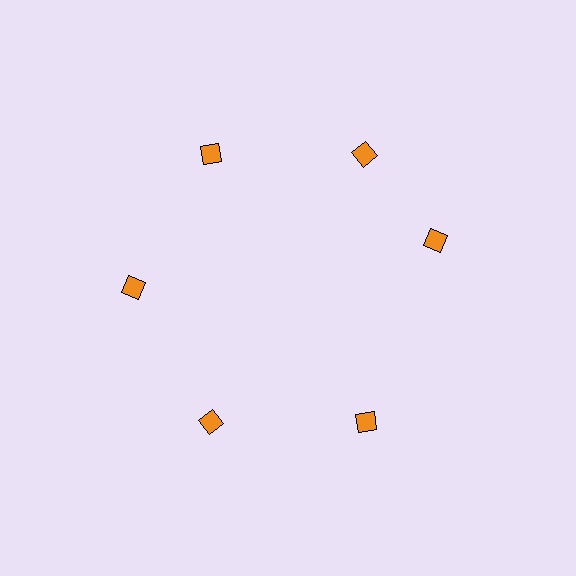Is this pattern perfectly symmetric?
No. The 6 orange diamonds are arranged in a ring, but one element near the 3 o'clock position is rotated out of alignment along the ring, breaking the 6-fold rotational symmetry.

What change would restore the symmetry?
The symmetry would be restored by rotating it back into even spacing with its neighbors so that all 6 diamonds sit at equal angles and equal distance from the center.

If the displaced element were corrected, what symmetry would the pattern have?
It would have 6-fold rotational symmetry — the pattern would map onto itself every 60 degrees.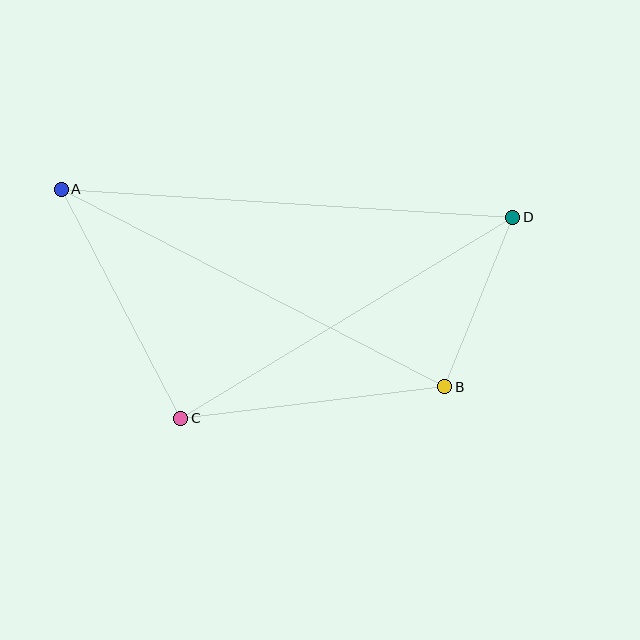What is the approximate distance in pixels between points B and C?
The distance between B and C is approximately 266 pixels.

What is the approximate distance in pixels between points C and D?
The distance between C and D is approximately 388 pixels.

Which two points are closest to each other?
Points B and D are closest to each other.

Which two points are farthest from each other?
Points A and D are farthest from each other.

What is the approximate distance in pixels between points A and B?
The distance between A and B is approximately 432 pixels.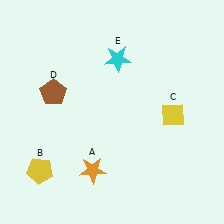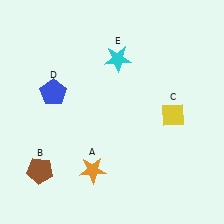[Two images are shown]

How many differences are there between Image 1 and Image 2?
There are 2 differences between the two images.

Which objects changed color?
B changed from yellow to brown. D changed from brown to blue.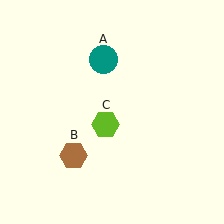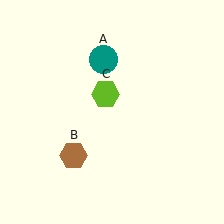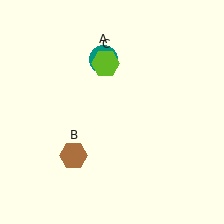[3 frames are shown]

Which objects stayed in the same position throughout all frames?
Teal circle (object A) and brown hexagon (object B) remained stationary.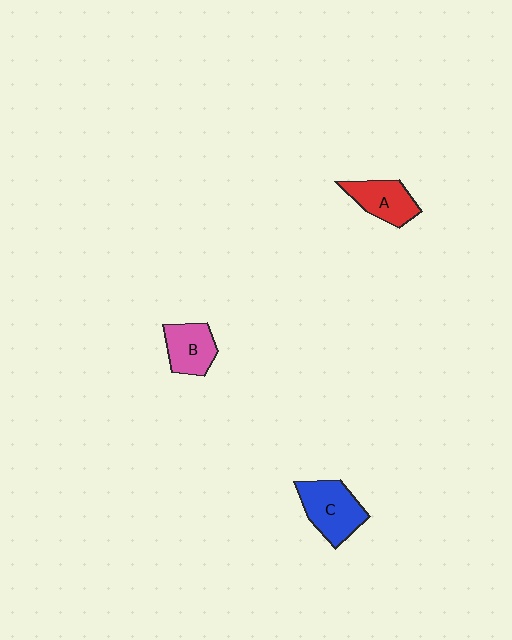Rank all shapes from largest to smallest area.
From largest to smallest: C (blue), A (red), B (pink).